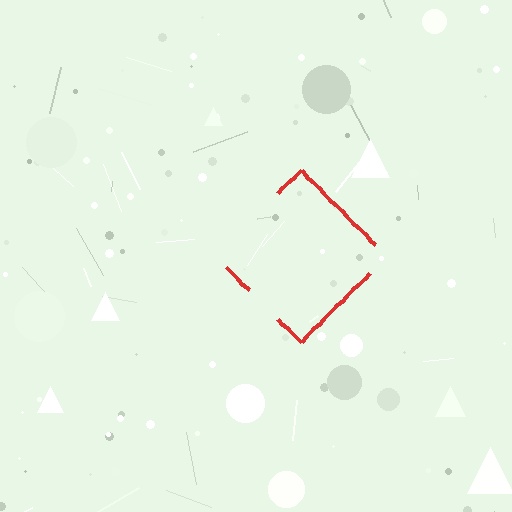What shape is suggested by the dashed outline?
The dashed outline suggests a diamond.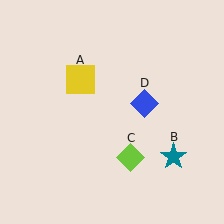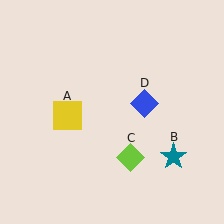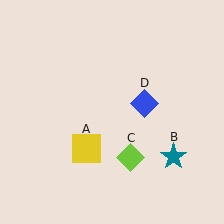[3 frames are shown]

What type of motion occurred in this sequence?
The yellow square (object A) rotated counterclockwise around the center of the scene.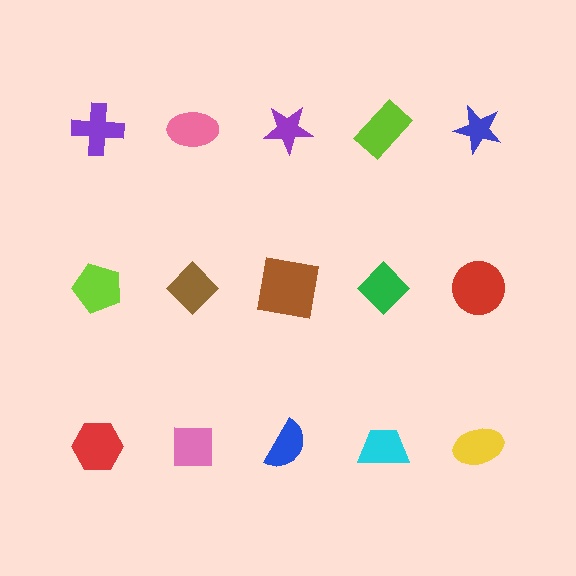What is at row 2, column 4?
A green diamond.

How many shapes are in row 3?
5 shapes.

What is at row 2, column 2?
A brown diamond.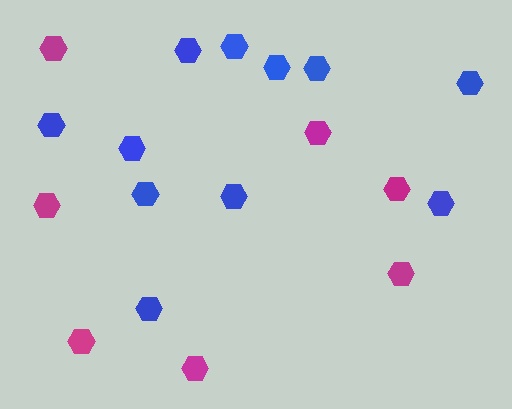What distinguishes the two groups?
There are 2 groups: one group of blue hexagons (11) and one group of magenta hexagons (7).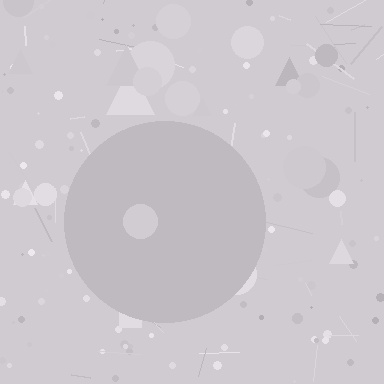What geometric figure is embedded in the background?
A circle is embedded in the background.